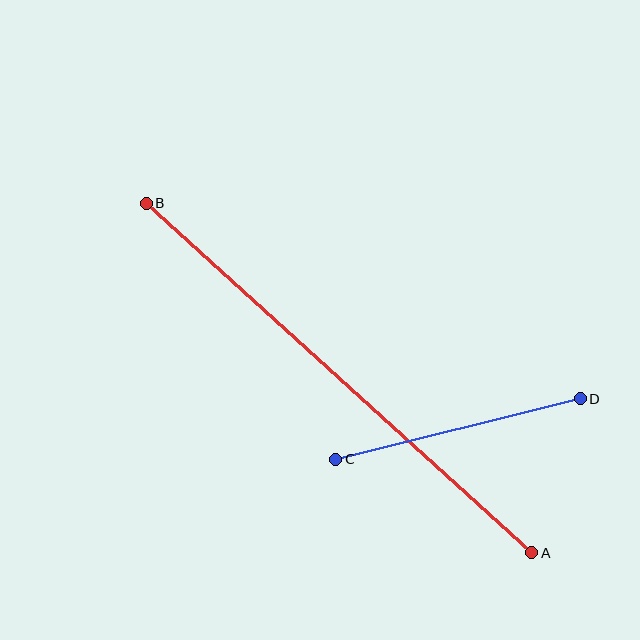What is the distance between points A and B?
The distance is approximately 520 pixels.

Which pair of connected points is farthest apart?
Points A and B are farthest apart.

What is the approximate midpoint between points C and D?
The midpoint is at approximately (458, 429) pixels.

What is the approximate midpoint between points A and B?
The midpoint is at approximately (339, 378) pixels.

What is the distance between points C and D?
The distance is approximately 252 pixels.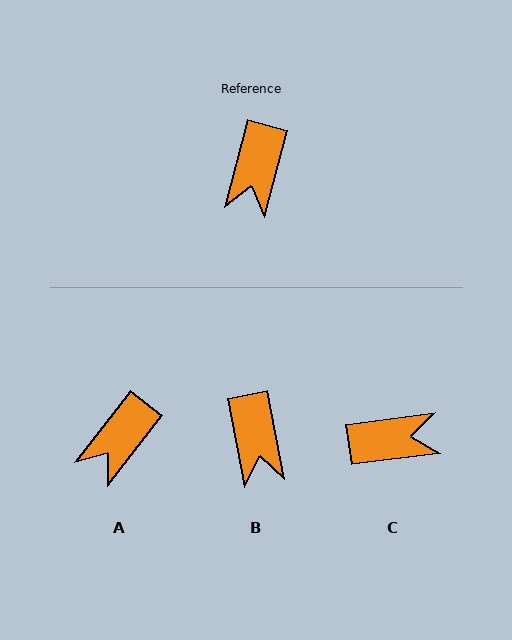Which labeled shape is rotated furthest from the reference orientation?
C, about 112 degrees away.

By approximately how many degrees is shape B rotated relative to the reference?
Approximately 26 degrees counter-clockwise.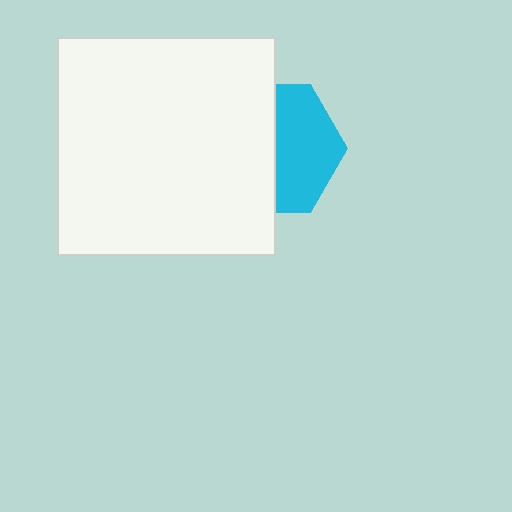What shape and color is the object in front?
The object in front is a white square.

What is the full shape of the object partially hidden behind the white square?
The partially hidden object is a cyan hexagon.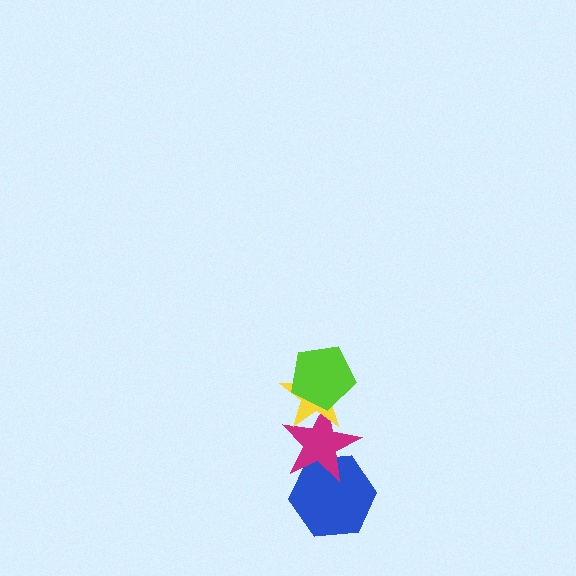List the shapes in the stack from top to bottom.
From top to bottom: the lime pentagon, the yellow star, the magenta star, the blue hexagon.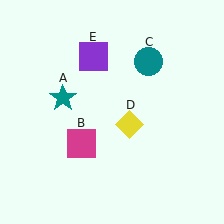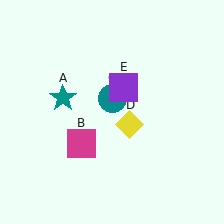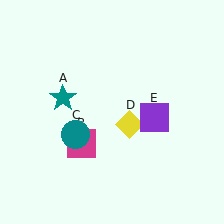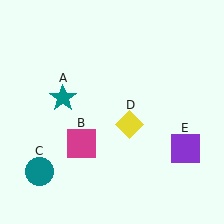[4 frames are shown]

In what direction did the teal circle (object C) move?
The teal circle (object C) moved down and to the left.